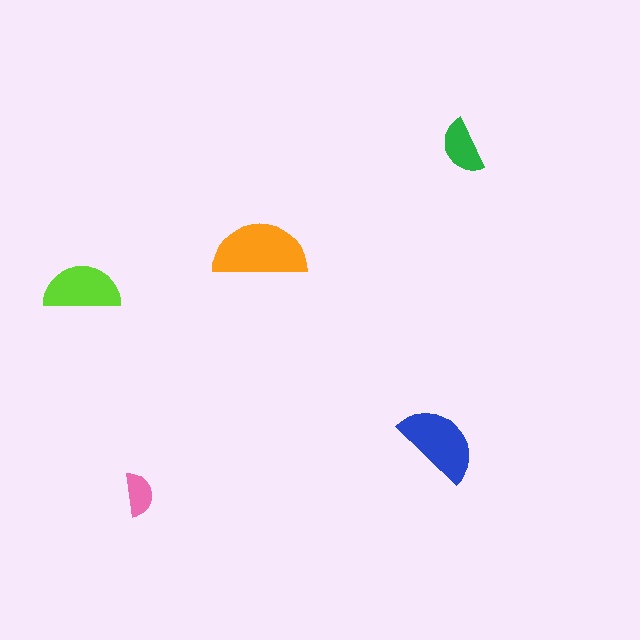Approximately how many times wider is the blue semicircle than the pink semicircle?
About 2 times wider.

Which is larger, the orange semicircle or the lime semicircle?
The orange one.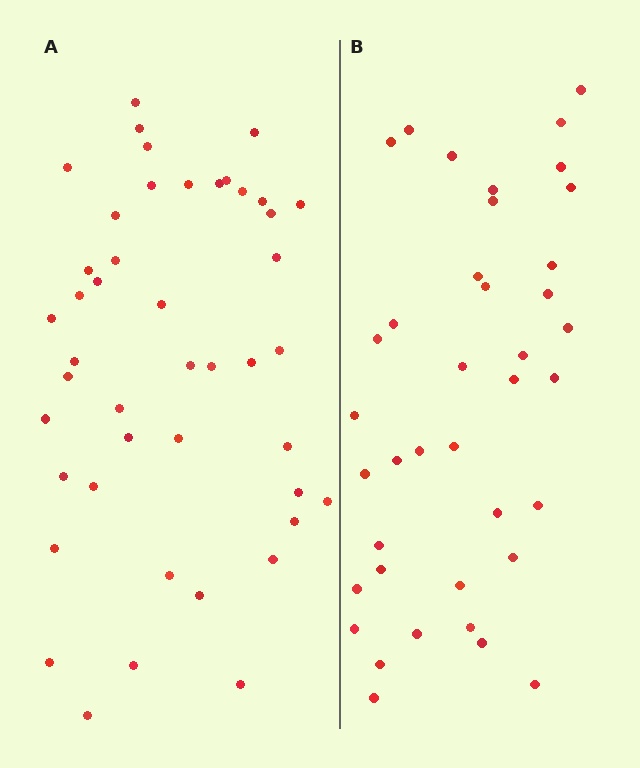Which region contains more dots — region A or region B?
Region A (the left region) has more dots.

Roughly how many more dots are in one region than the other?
Region A has about 6 more dots than region B.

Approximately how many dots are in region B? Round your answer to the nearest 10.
About 40 dots. (The exact count is 39, which rounds to 40.)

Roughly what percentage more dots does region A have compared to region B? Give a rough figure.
About 15% more.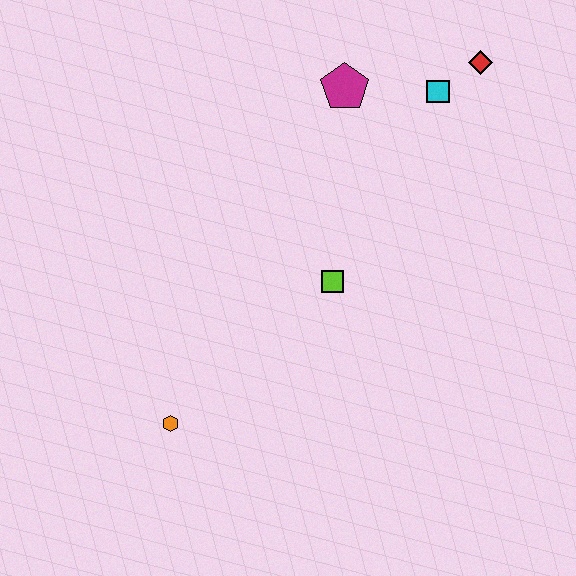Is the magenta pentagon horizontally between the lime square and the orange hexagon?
No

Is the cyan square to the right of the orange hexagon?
Yes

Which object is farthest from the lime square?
The red diamond is farthest from the lime square.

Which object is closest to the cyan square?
The red diamond is closest to the cyan square.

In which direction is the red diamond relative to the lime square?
The red diamond is above the lime square.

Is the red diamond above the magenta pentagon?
Yes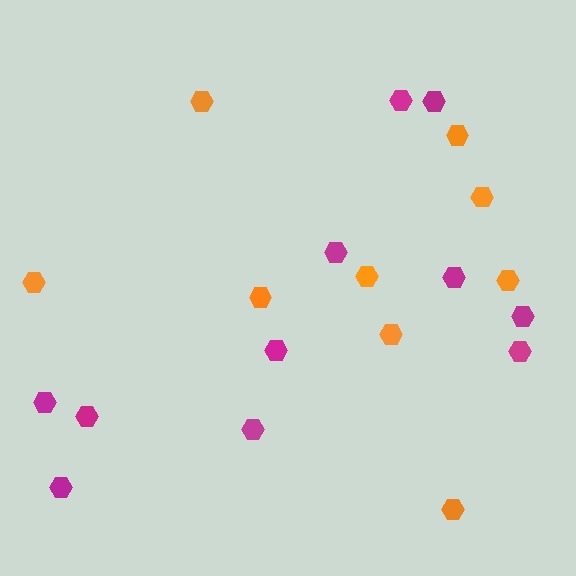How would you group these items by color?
There are 2 groups: one group of orange hexagons (9) and one group of magenta hexagons (11).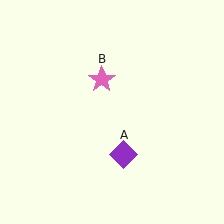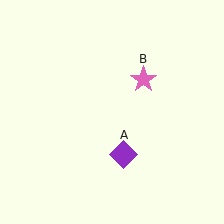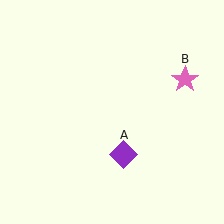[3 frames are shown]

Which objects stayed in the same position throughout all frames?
Purple diamond (object A) remained stationary.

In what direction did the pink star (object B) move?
The pink star (object B) moved right.